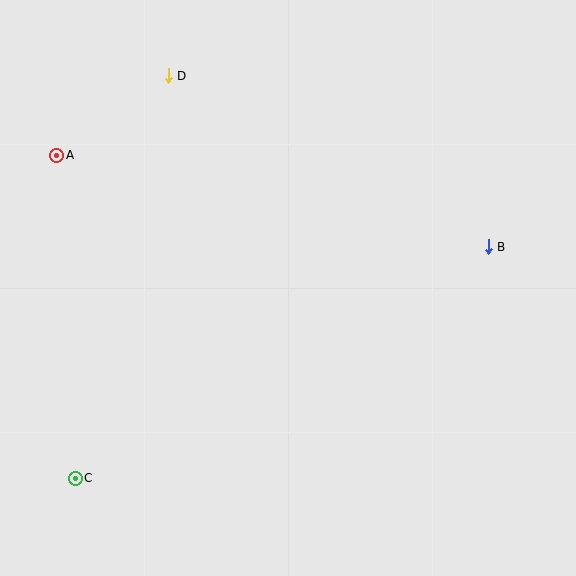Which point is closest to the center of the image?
Point B at (488, 247) is closest to the center.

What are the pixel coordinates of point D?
Point D is at (168, 76).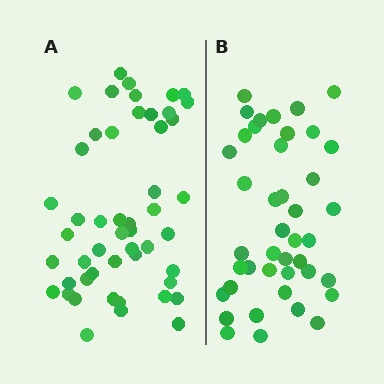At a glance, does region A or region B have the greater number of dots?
Region A (the left region) has more dots.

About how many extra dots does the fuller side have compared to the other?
Region A has roughly 8 or so more dots than region B.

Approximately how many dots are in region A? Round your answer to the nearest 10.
About 50 dots.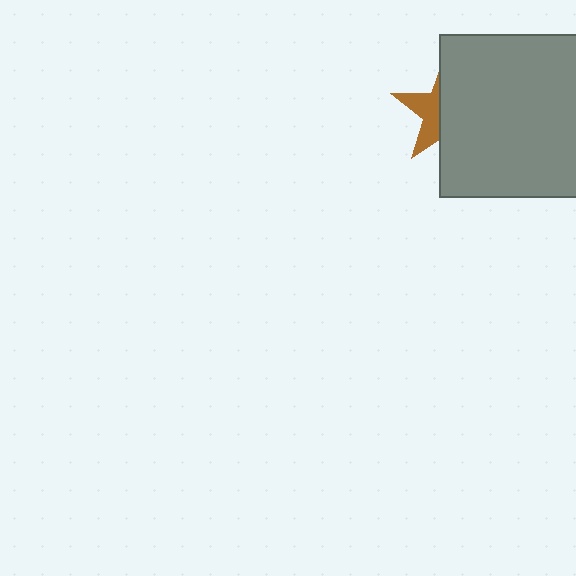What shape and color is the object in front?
The object in front is a gray square.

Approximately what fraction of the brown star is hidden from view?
Roughly 61% of the brown star is hidden behind the gray square.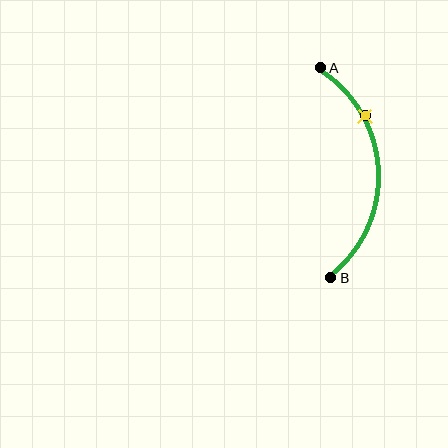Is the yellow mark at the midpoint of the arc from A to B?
No. The yellow mark lies on the arc but is closer to endpoint A. The arc midpoint would be at the point on the curve equidistant along the arc from both A and B.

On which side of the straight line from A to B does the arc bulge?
The arc bulges to the right of the straight line connecting A and B.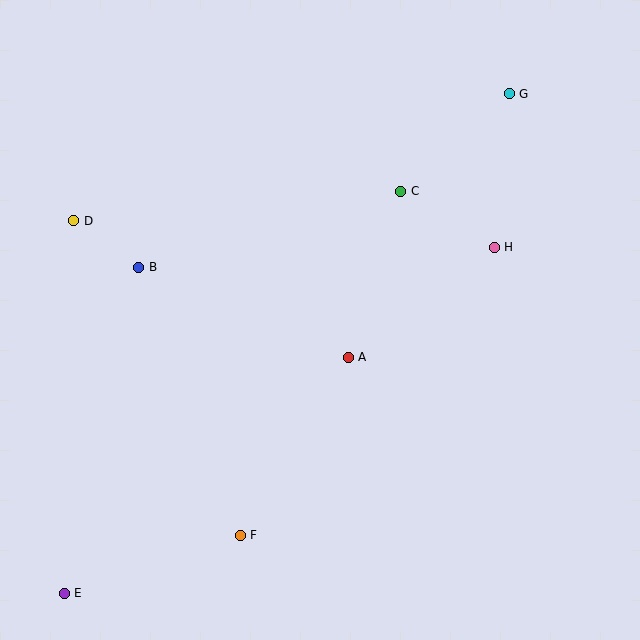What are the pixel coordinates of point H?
Point H is at (494, 247).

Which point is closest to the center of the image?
Point A at (348, 357) is closest to the center.